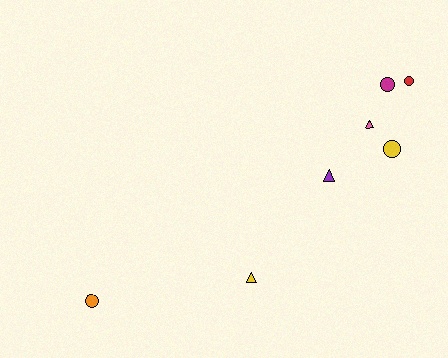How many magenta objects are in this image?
There is 1 magenta object.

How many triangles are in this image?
There are 3 triangles.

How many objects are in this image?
There are 7 objects.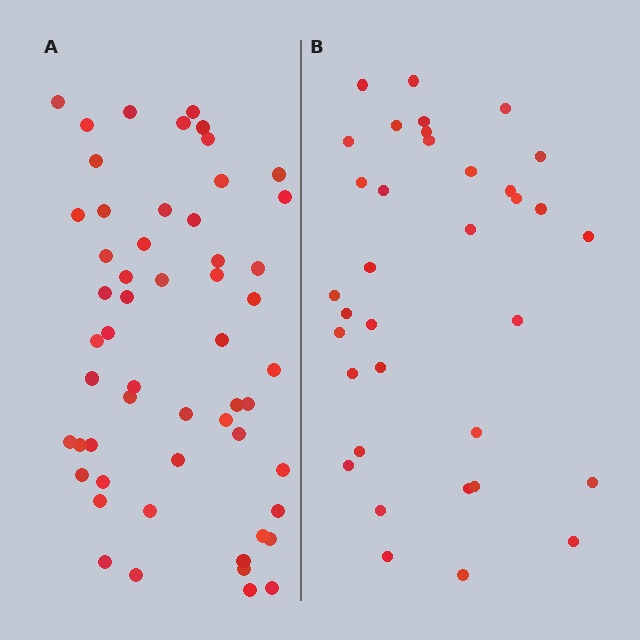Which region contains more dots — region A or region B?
Region A (the left region) has more dots.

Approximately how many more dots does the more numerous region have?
Region A has approximately 20 more dots than region B.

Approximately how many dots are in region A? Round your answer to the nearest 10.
About 60 dots. (The exact count is 55, which rounds to 60.)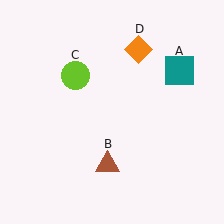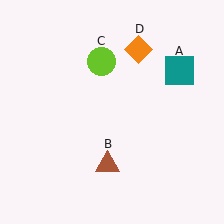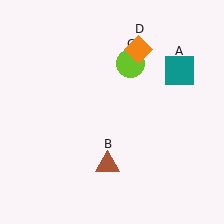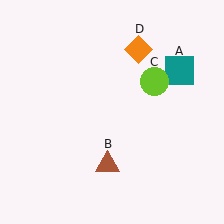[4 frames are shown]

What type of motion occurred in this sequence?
The lime circle (object C) rotated clockwise around the center of the scene.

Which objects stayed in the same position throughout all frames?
Teal square (object A) and brown triangle (object B) and orange diamond (object D) remained stationary.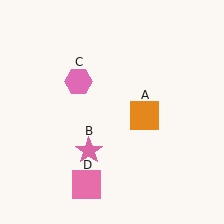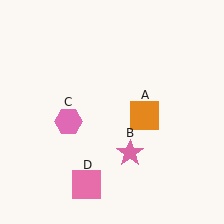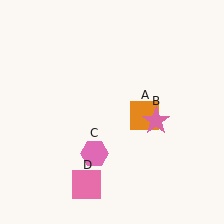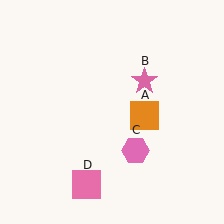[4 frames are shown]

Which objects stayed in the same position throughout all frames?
Orange square (object A) and pink square (object D) remained stationary.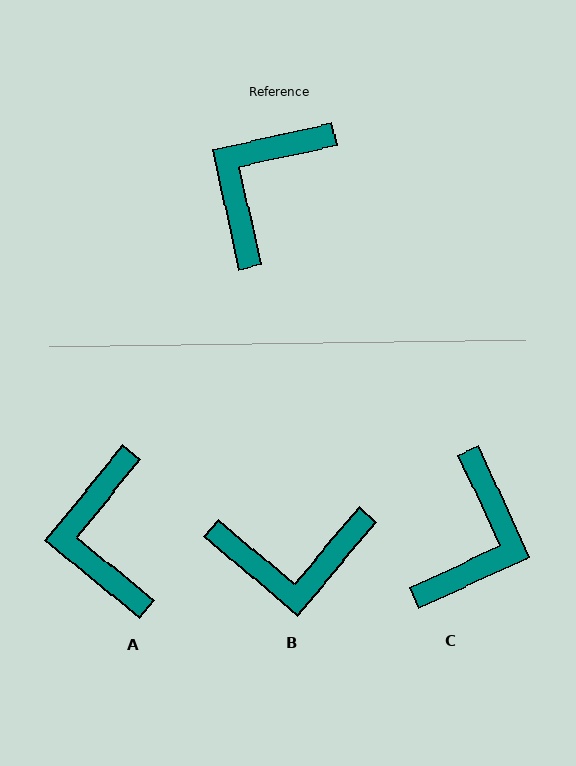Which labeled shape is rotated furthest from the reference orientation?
C, about 168 degrees away.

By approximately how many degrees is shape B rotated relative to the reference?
Approximately 128 degrees counter-clockwise.